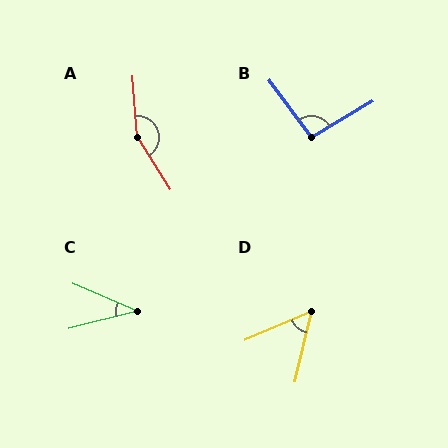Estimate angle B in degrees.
Approximately 96 degrees.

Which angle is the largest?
A, at approximately 152 degrees.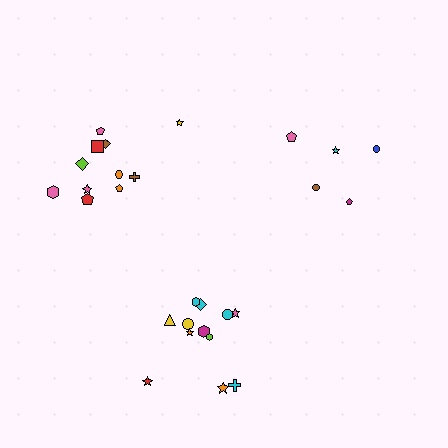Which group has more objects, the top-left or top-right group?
The top-left group.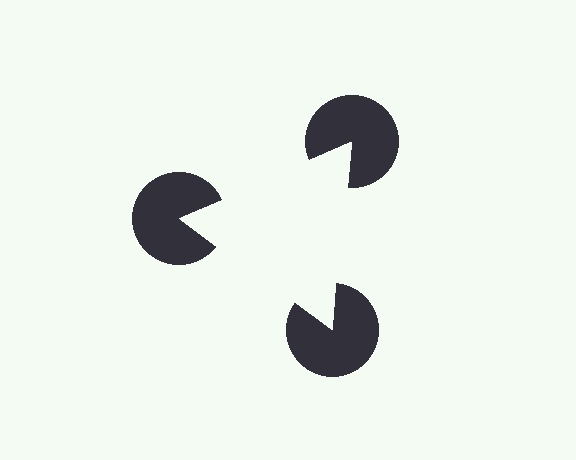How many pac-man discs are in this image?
There are 3 — one at each vertex of the illusory triangle.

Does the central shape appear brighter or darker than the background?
It typically appears slightly brighter than the background, even though no actual brightness change is drawn.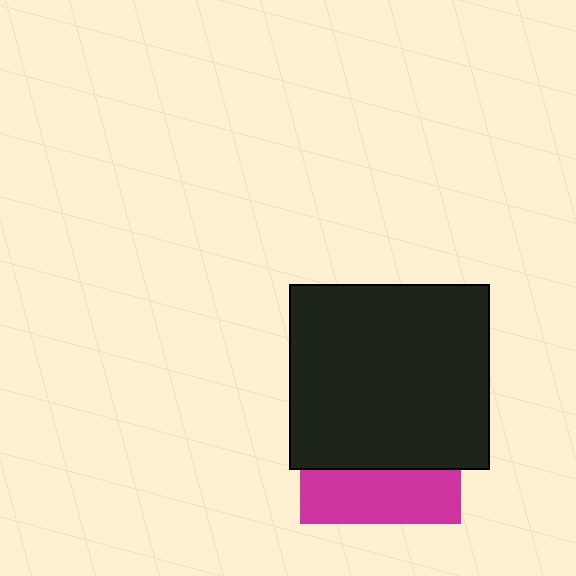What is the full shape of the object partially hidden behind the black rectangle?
The partially hidden object is a magenta square.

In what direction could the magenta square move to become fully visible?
The magenta square could move down. That would shift it out from behind the black rectangle entirely.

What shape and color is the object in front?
The object in front is a black rectangle.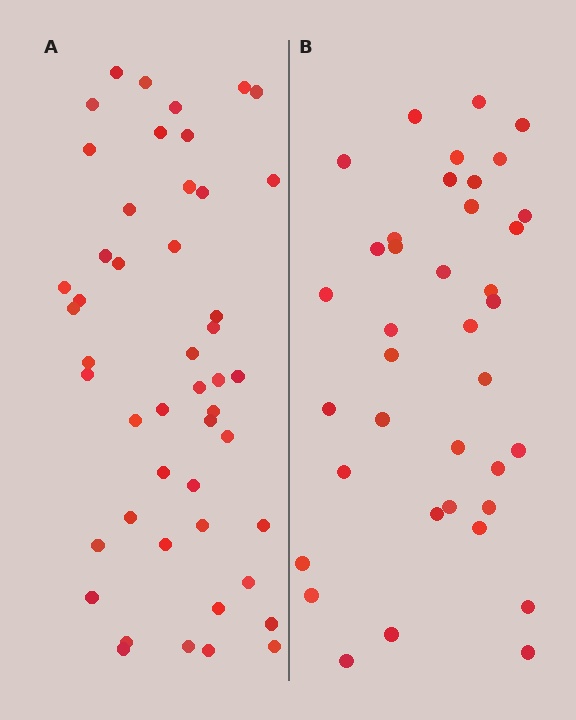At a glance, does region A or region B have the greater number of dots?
Region A (the left region) has more dots.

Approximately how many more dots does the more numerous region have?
Region A has roughly 10 or so more dots than region B.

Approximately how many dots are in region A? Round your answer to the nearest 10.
About 50 dots. (The exact count is 48, which rounds to 50.)